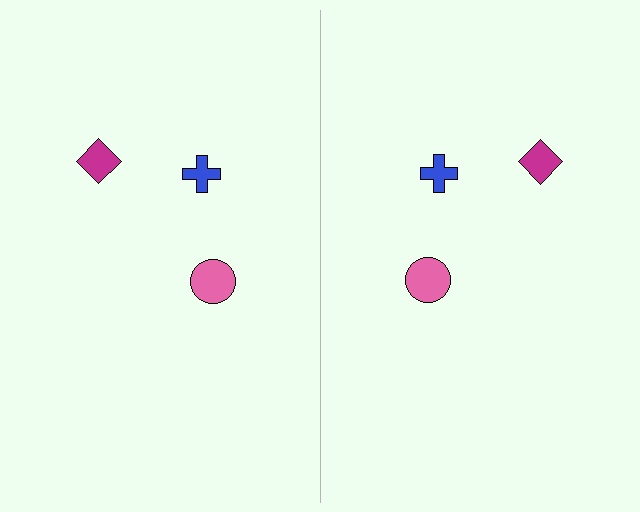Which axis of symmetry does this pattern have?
The pattern has a vertical axis of symmetry running through the center of the image.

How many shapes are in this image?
There are 6 shapes in this image.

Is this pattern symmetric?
Yes, this pattern has bilateral (reflection) symmetry.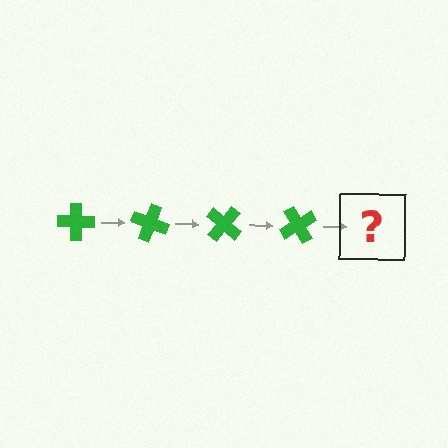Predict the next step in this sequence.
The next step is a green cross rotated 80 degrees.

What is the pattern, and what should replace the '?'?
The pattern is that the cross rotates 20 degrees each step. The '?' should be a green cross rotated 80 degrees.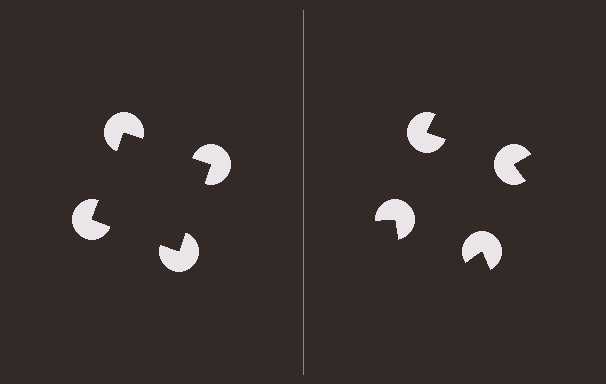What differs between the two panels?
The pac-man discs are positioned identically on both sides; only the wedge orientations differ. On the left they align to a square; on the right they are misaligned.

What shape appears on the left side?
An illusory square.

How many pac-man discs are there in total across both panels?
8 — 4 on each side.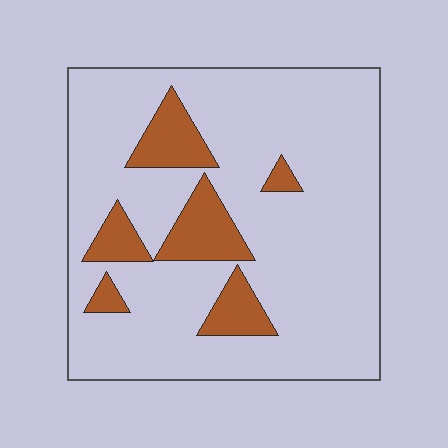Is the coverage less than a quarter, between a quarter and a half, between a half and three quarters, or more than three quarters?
Less than a quarter.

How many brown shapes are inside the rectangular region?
6.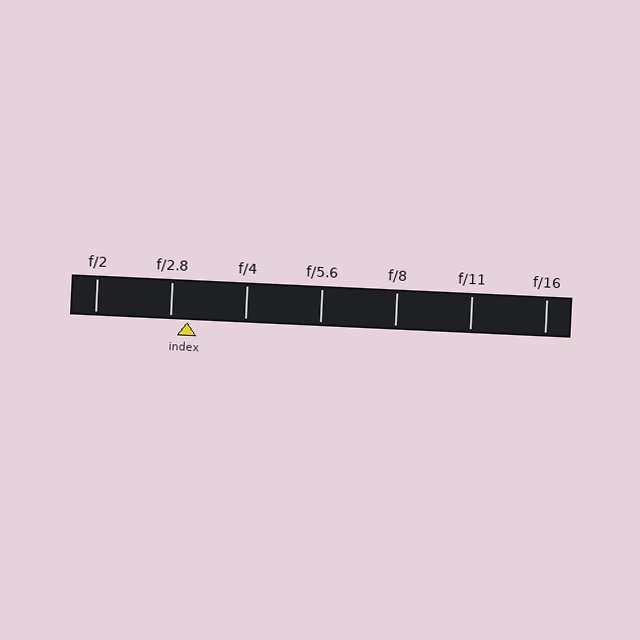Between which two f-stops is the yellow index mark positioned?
The index mark is between f/2.8 and f/4.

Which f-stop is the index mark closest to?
The index mark is closest to f/2.8.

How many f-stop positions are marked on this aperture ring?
There are 7 f-stop positions marked.